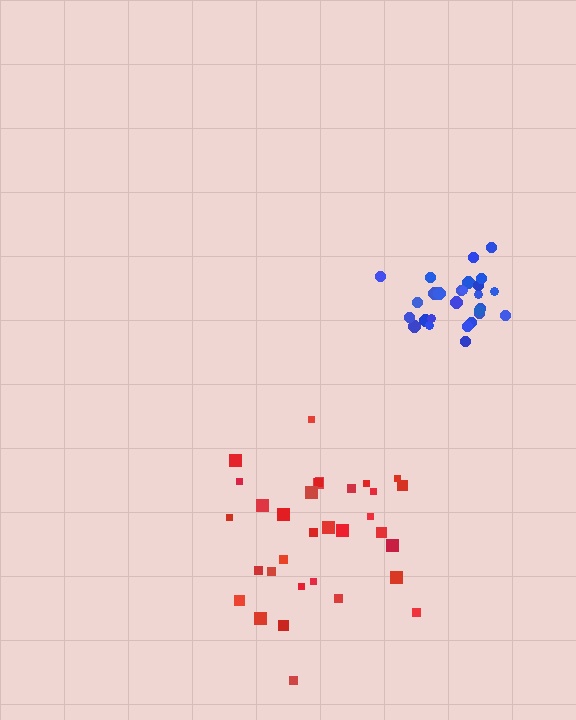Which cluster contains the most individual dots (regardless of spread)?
Red (33).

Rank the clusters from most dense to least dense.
blue, red.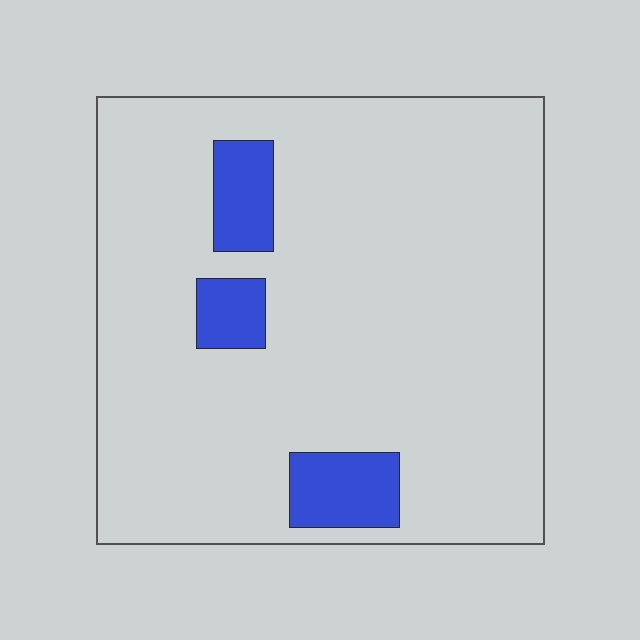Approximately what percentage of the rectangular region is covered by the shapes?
Approximately 10%.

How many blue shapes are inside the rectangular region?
3.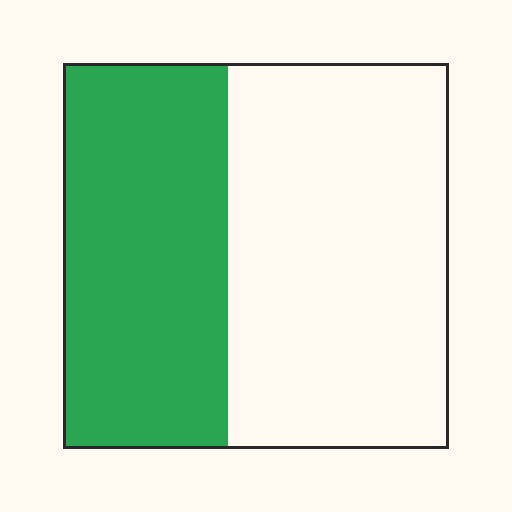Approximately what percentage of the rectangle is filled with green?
Approximately 45%.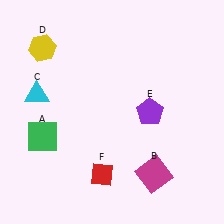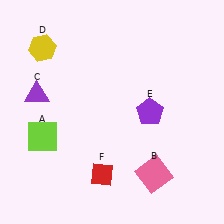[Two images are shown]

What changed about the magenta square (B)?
In Image 1, B is magenta. In Image 2, it changed to pink.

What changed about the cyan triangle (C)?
In Image 1, C is cyan. In Image 2, it changed to purple.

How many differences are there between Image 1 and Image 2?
There are 3 differences between the two images.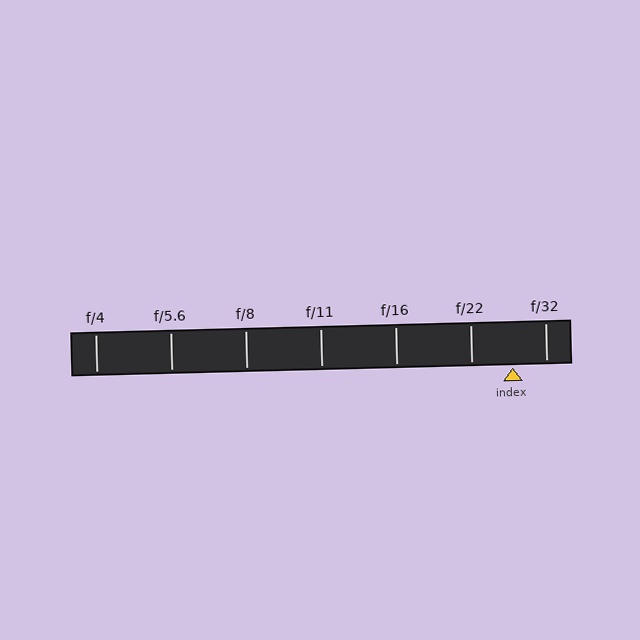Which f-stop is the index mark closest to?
The index mark is closest to f/32.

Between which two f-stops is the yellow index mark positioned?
The index mark is between f/22 and f/32.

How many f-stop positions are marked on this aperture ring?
There are 7 f-stop positions marked.